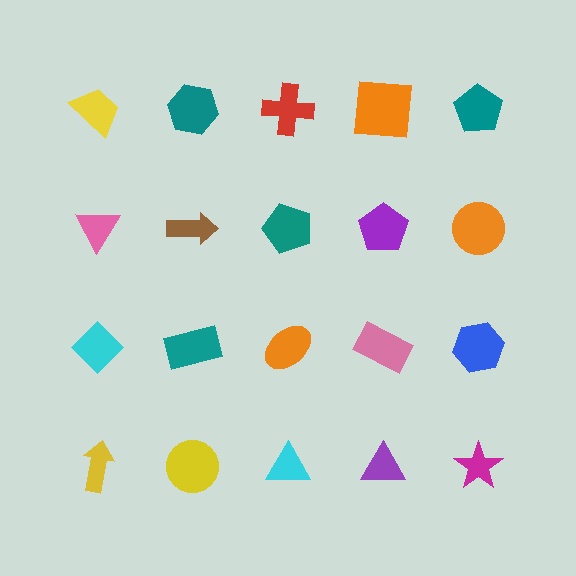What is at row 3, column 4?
A pink rectangle.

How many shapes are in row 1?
5 shapes.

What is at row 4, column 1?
A yellow arrow.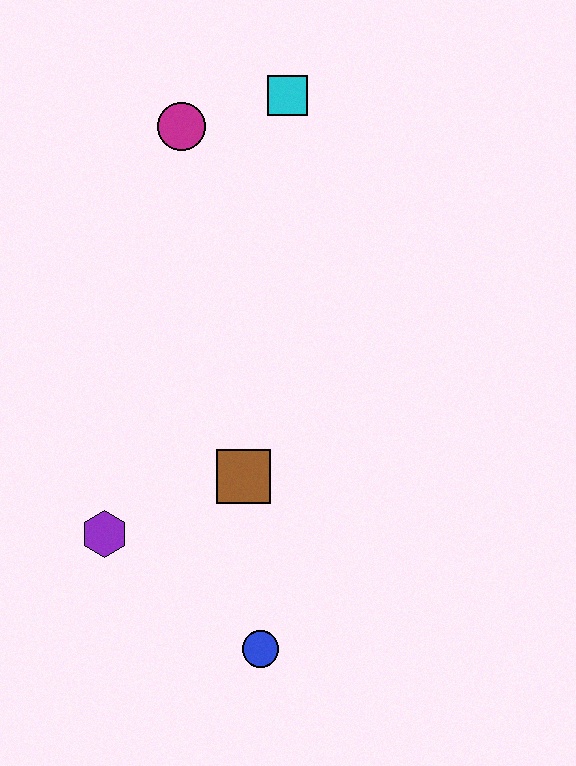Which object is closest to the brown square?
The purple hexagon is closest to the brown square.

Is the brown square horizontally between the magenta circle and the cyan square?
Yes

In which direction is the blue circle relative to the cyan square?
The blue circle is below the cyan square.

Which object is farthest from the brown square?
The cyan square is farthest from the brown square.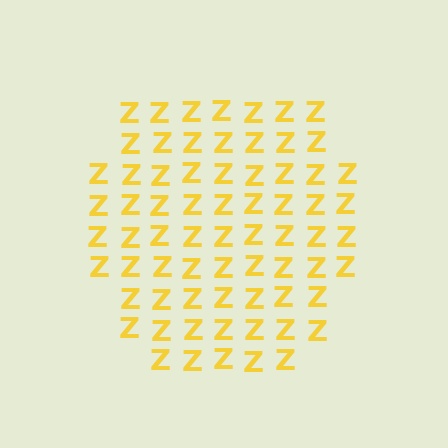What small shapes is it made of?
It is made of small letter Z's.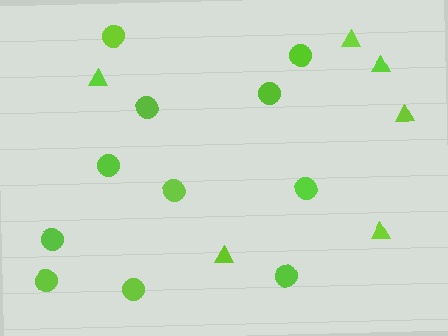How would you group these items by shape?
There are 2 groups: one group of triangles (6) and one group of circles (11).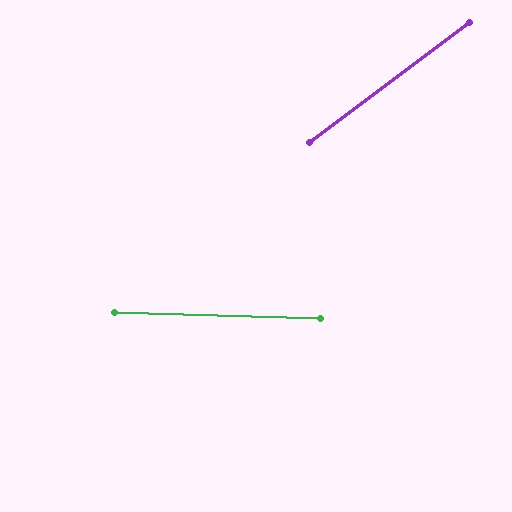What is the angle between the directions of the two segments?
Approximately 39 degrees.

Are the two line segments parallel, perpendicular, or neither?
Neither parallel nor perpendicular — they differ by about 39°.